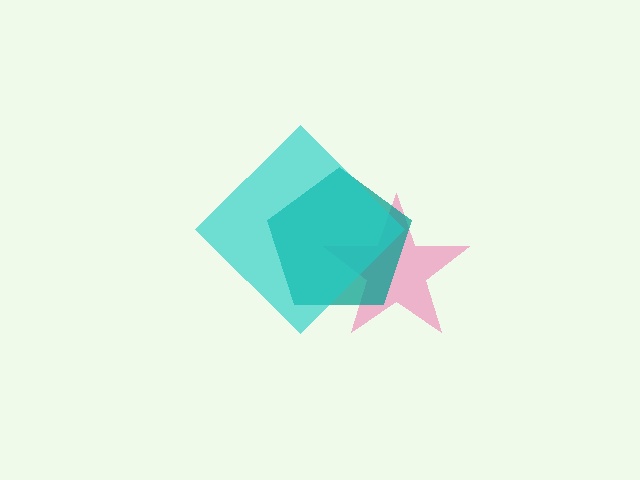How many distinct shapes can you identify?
There are 3 distinct shapes: a pink star, a teal pentagon, a cyan diamond.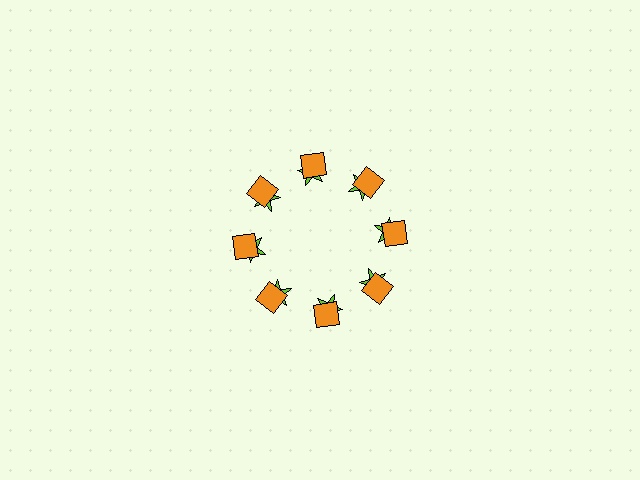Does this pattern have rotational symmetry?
Yes, this pattern has 8-fold rotational symmetry. It looks the same after rotating 45 degrees around the center.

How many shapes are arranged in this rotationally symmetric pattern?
There are 16 shapes, arranged in 8 groups of 2.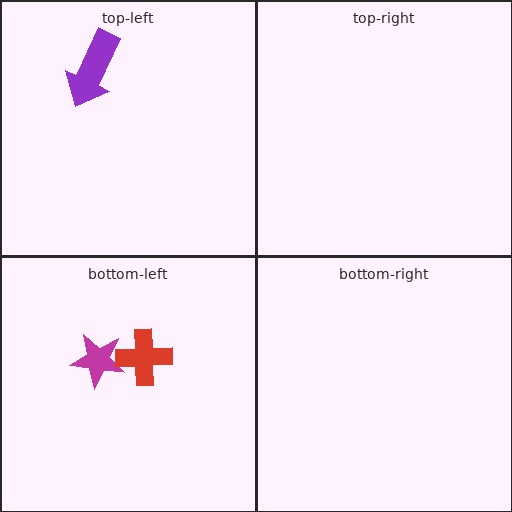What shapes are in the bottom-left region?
The magenta star, the red cross.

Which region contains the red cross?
The bottom-left region.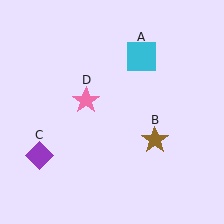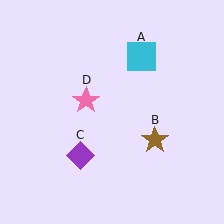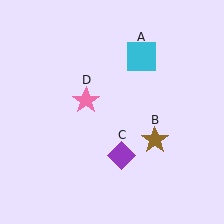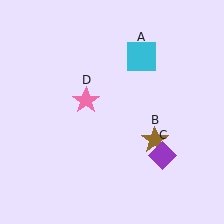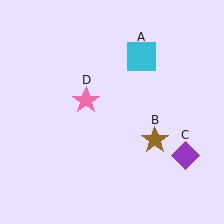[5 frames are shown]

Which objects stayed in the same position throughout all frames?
Cyan square (object A) and brown star (object B) and pink star (object D) remained stationary.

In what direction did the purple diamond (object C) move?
The purple diamond (object C) moved right.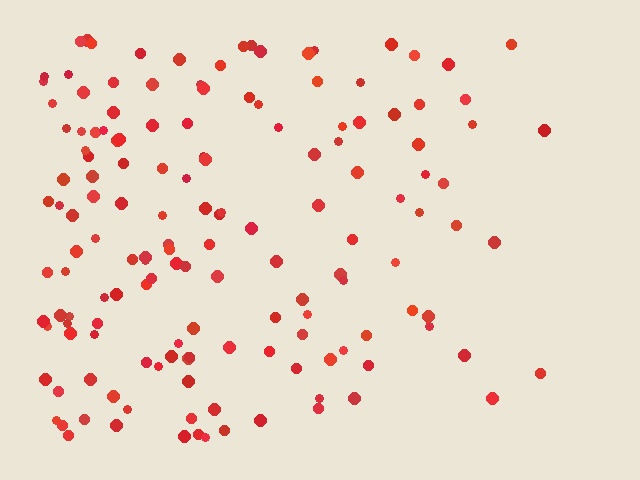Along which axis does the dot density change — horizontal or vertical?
Horizontal.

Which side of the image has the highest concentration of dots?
The left.